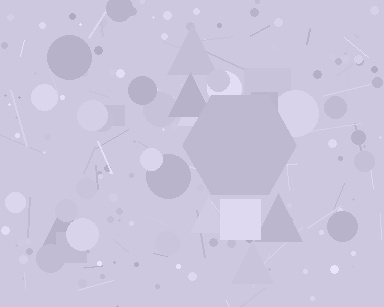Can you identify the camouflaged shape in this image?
The camouflaged shape is a hexagon.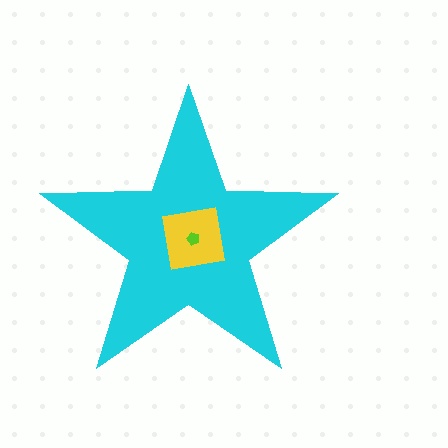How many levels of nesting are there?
3.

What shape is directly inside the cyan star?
The yellow square.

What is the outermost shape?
The cyan star.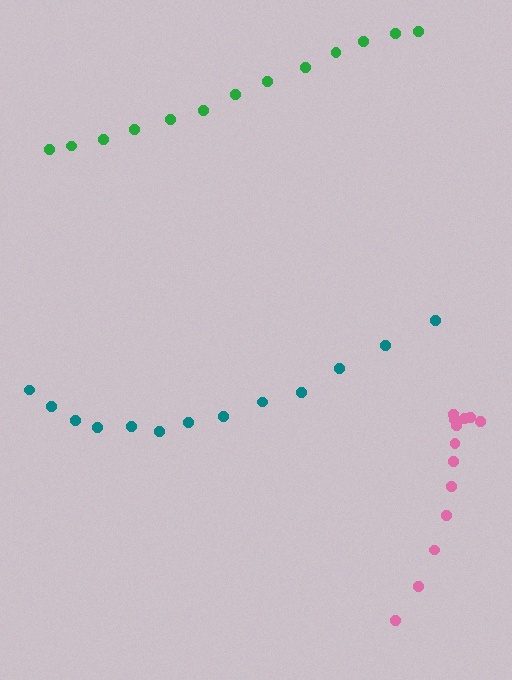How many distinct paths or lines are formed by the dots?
There are 3 distinct paths.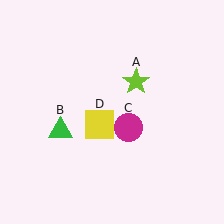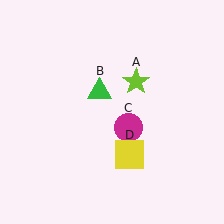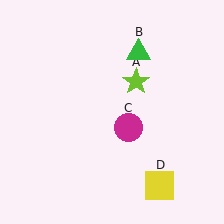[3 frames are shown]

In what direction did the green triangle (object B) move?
The green triangle (object B) moved up and to the right.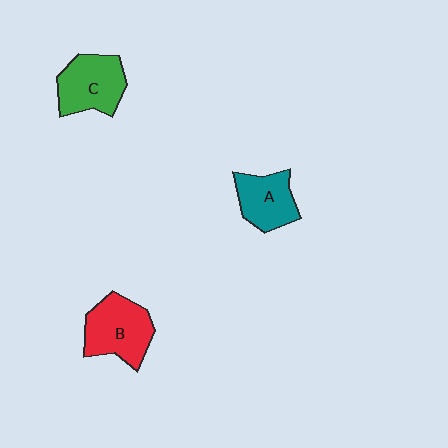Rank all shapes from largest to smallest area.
From largest to smallest: B (red), C (green), A (teal).